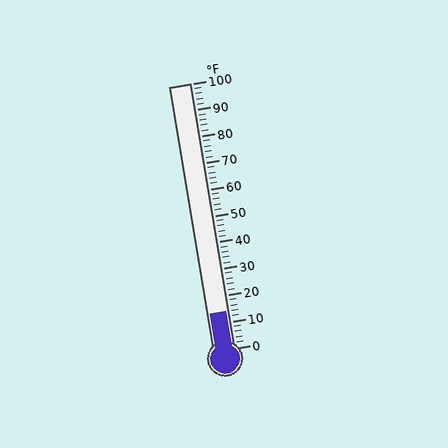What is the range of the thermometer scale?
The thermometer scale ranges from 0°F to 100°F.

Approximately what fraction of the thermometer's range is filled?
The thermometer is filled to approximately 15% of its range.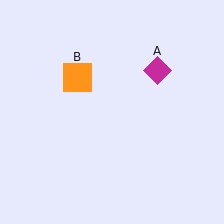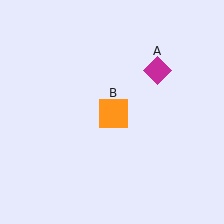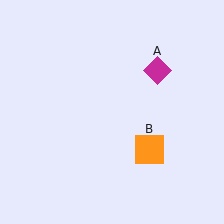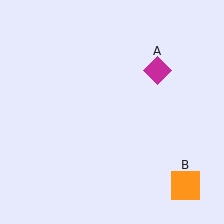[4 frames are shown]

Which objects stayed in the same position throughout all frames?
Magenta diamond (object A) remained stationary.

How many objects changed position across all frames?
1 object changed position: orange square (object B).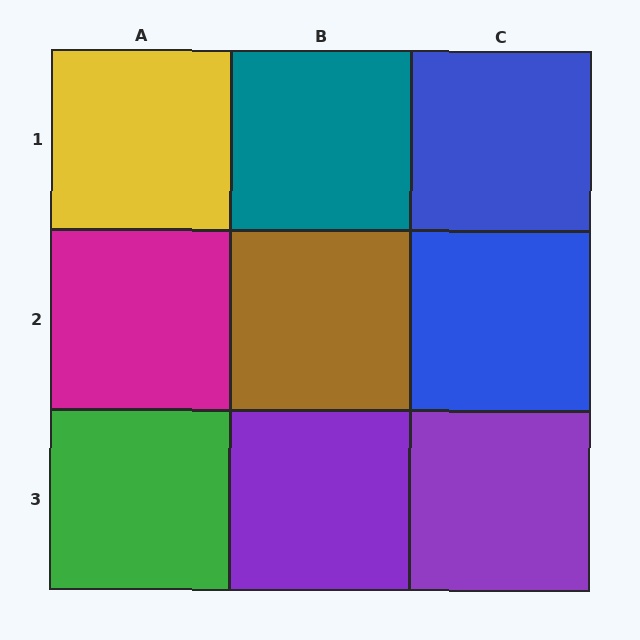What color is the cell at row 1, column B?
Teal.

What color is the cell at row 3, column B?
Purple.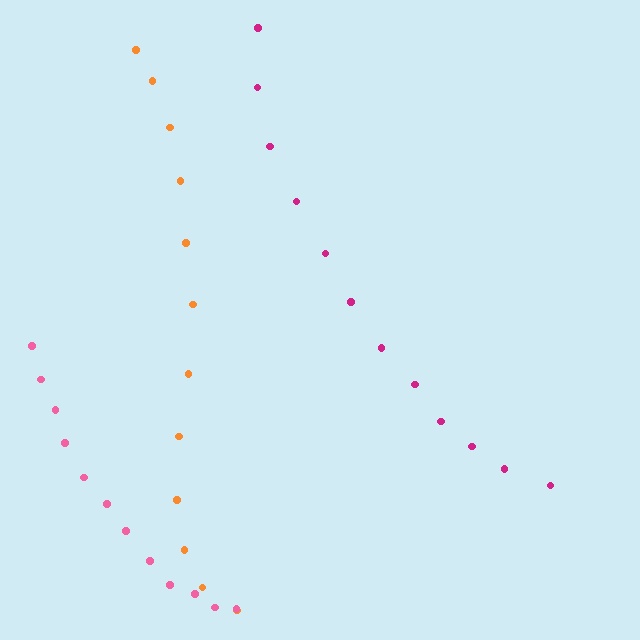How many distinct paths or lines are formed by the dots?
There are 3 distinct paths.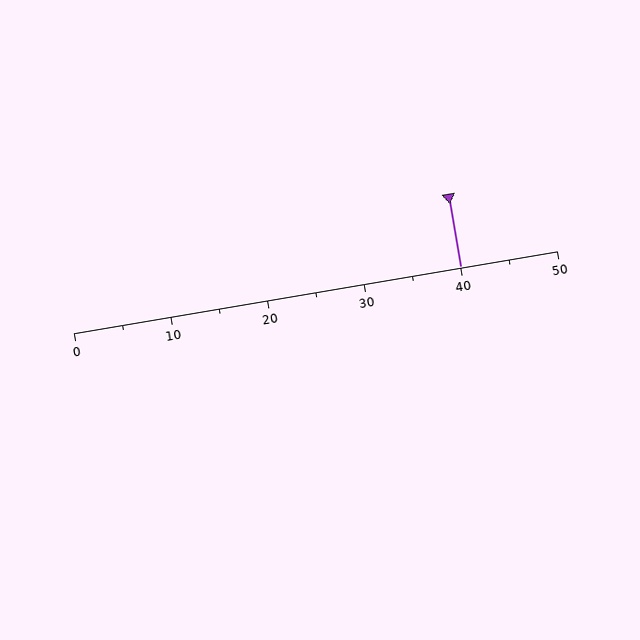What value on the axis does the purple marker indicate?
The marker indicates approximately 40.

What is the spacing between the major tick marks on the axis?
The major ticks are spaced 10 apart.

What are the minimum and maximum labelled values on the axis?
The axis runs from 0 to 50.